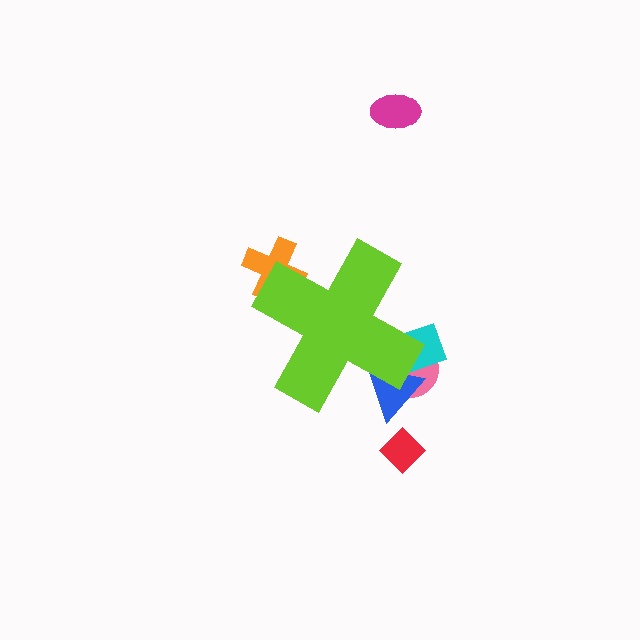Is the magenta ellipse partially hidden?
No, the magenta ellipse is fully visible.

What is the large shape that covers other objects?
A lime cross.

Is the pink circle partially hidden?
Yes, the pink circle is partially hidden behind the lime cross.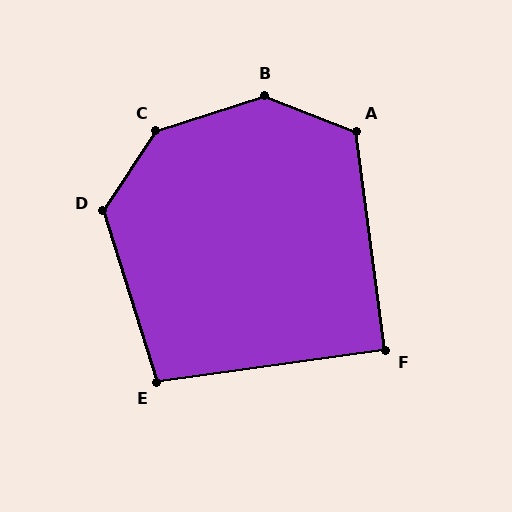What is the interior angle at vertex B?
Approximately 141 degrees (obtuse).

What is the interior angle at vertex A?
Approximately 118 degrees (obtuse).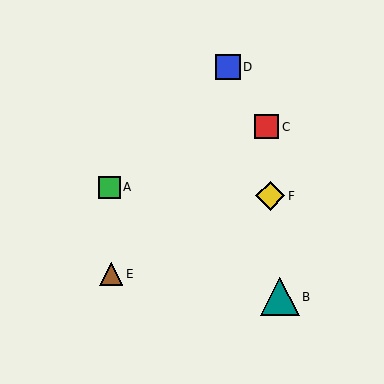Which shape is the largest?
The teal triangle (labeled B) is the largest.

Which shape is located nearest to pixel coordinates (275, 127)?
The red square (labeled C) at (267, 127) is nearest to that location.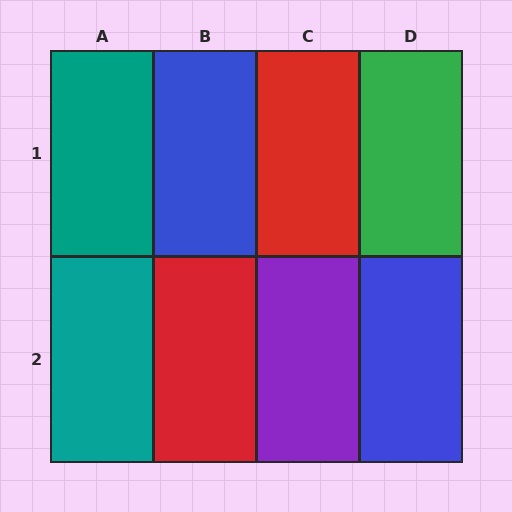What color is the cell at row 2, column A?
Teal.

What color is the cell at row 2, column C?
Purple.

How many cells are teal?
2 cells are teal.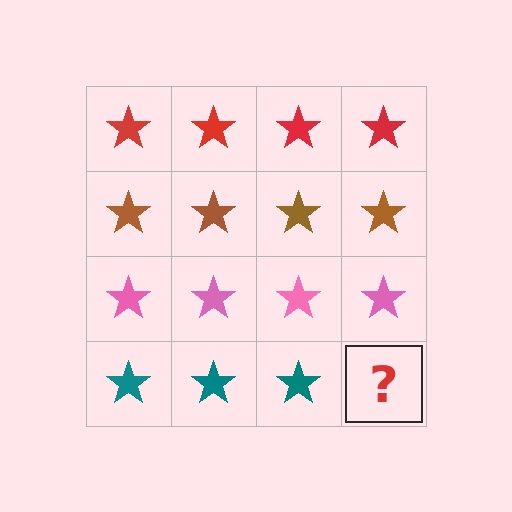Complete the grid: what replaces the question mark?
The question mark should be replaced with a teal star.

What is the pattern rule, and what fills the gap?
The rule is that each row has a consistent color. The gap should be filled with a teal star.